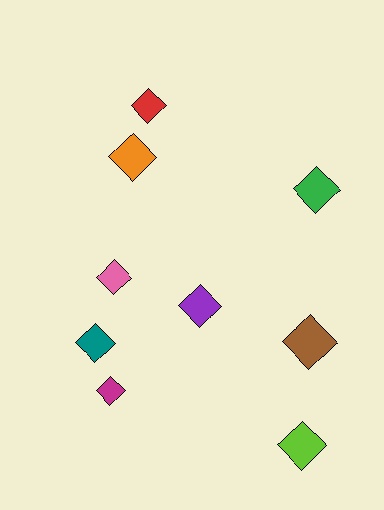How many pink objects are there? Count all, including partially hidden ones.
There is 1 pink object.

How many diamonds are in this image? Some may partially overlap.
There are 9 diamonds.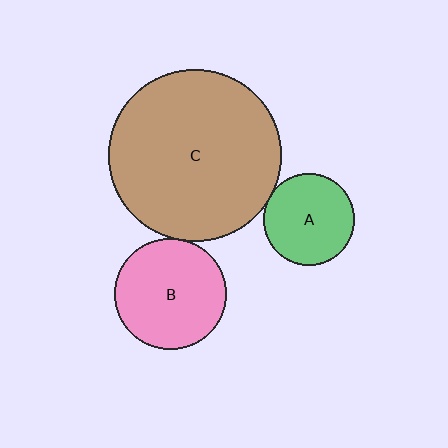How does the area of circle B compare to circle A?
Approximately 1.5 times.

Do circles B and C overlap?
Yes.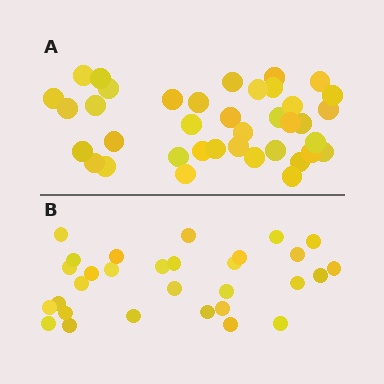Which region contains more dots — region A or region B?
Region A (the top region) has more dots.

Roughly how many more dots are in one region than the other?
Region A has roughly 8 or so more dots than region B.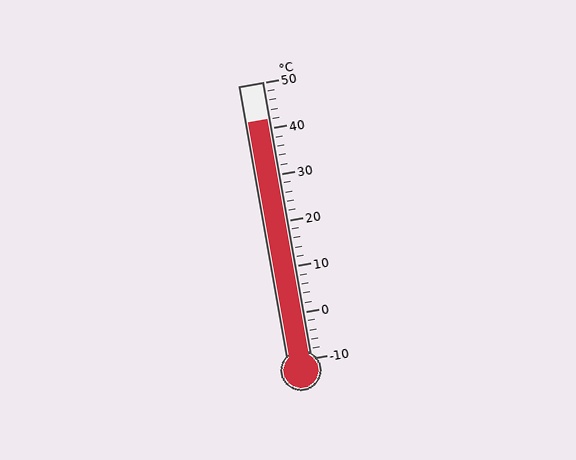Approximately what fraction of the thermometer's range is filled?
The thermometer is filled to approximately 85% of its range.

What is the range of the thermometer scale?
The thermometer scale ranges from -10°C to 50°C.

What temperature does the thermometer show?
The thermometer shows approximately 42°C.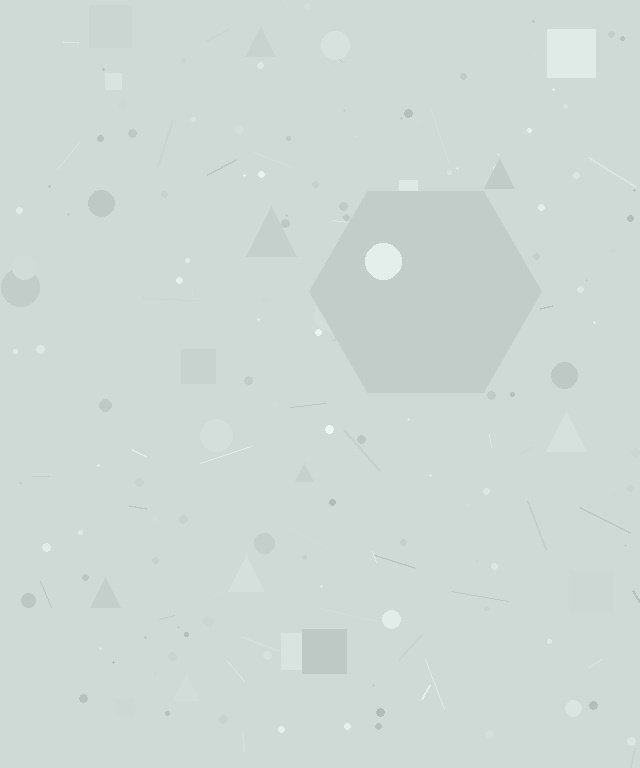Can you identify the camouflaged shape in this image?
The camouflaged shape is a hexagon.